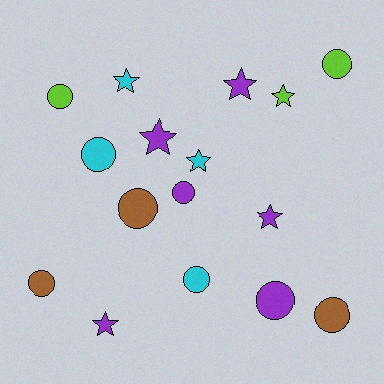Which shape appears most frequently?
Circle, with 9 objects.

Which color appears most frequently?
Purple, with 6 objects.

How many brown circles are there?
There are 3 brown circles.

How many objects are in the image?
There are 16 objects.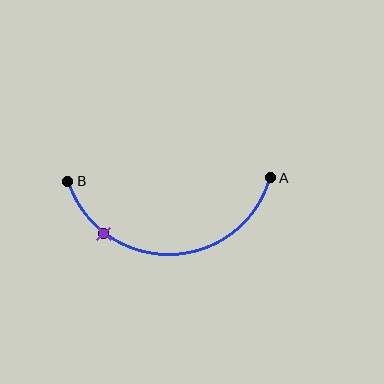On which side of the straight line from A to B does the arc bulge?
The arc bulges below the straight line connecting A and B.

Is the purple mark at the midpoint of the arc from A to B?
No. The purple mark lies on the arc but is closer to endpoint B. The arc midpoint would be at the point on the curve equidistant along the arc from both A and B.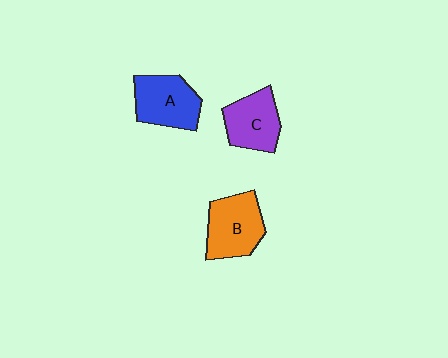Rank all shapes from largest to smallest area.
From largest to smallest: B (orange), A (blue), C (purple).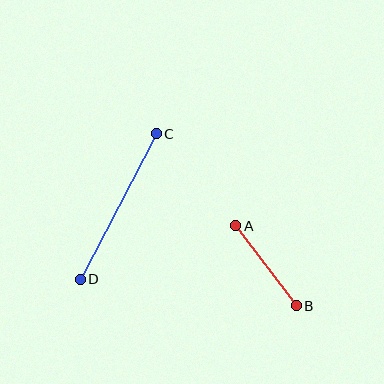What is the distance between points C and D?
The distance is approximately 164 pixels.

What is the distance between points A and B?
The distance is approximately 100 pixels.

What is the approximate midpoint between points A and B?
The midpoint is at approximately (266, 266) pixels.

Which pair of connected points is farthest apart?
Points C and D are farthest apart.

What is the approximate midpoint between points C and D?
The midpoint is at approximately (118, 207) pixels.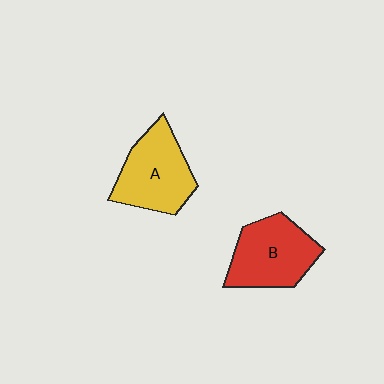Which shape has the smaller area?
Shape B (red).